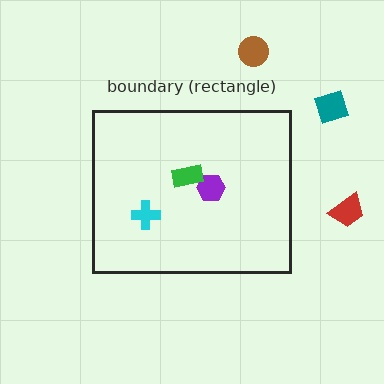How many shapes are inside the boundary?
3 inside, 3 outside.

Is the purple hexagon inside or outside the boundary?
Inside.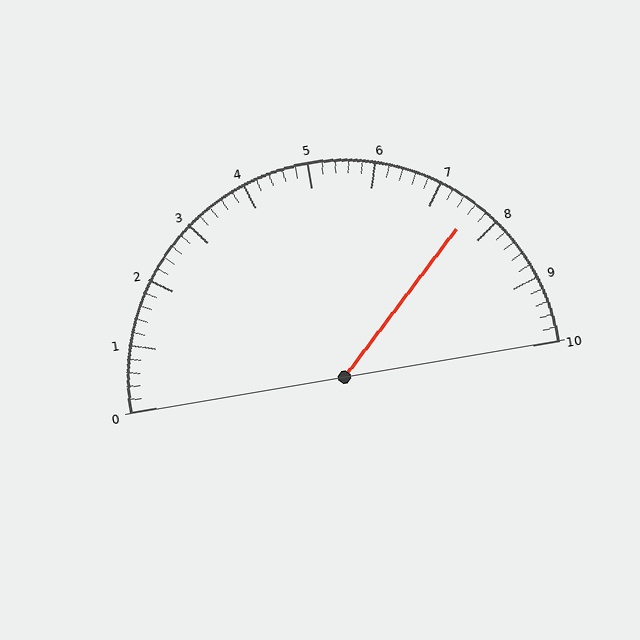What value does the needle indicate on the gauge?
The needle indicates approximately 7.6.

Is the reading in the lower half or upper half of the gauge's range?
The reading is in the upper half of the range (0 to 10).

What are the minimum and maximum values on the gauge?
The gauge ranges from 0 to 10.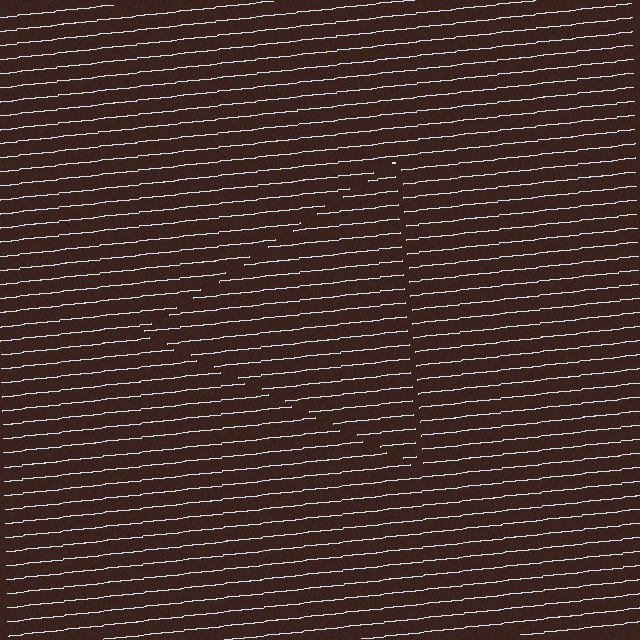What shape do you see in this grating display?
An illusory triangle. The interior of the shape contains the same grating, shifted by half a period — the contour is defined by the phase discontinuity where line-ends from the inner and outer gratings abut.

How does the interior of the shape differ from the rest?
The interior of the shape contains the same grating, shifted by half a period — the contour is defined by the phase discontinuity where line-ends from the inner and outer gratings abut.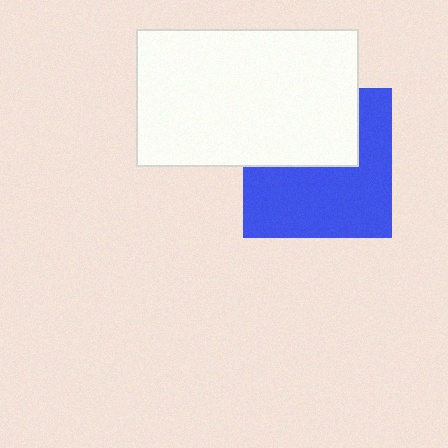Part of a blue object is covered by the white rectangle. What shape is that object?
It is a square.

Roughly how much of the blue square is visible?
About half of it is visible (roughly 58%).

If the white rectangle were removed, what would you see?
You would see the complete blue square.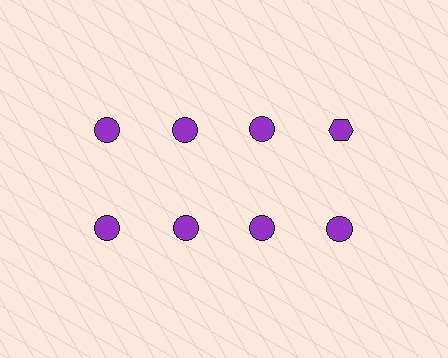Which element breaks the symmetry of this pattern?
The purple hexagon in the top row, second from right column breaks the symmetry. All other shapes are purple circles.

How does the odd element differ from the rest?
It has a different shape: hexagon instead of circle.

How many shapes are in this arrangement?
There are 8 shapes arranged in a grid pattern.